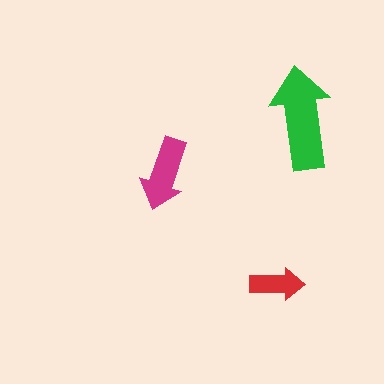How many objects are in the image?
There are 3 objects in the image.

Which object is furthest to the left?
The magenta arrow is leftmost.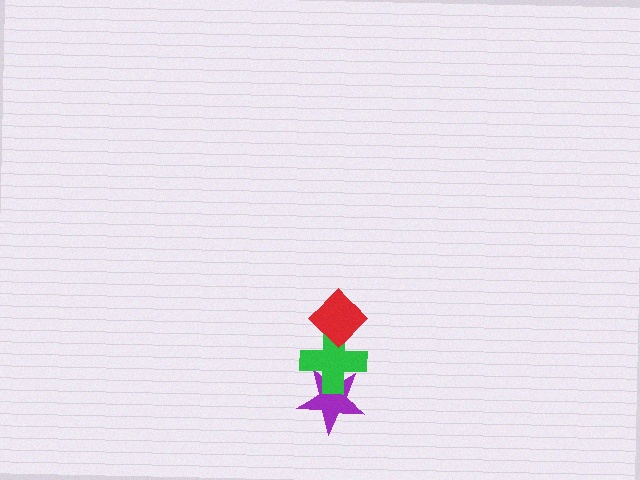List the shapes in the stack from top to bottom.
From top to bottom: the red diamond, the green cross, the purple star.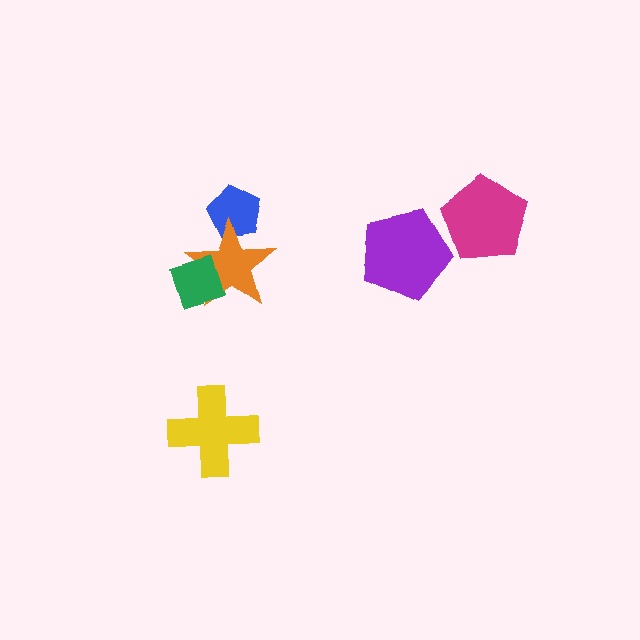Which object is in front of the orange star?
The green diamond is in front of the orange star.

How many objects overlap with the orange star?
2 objects overlap with the orange star.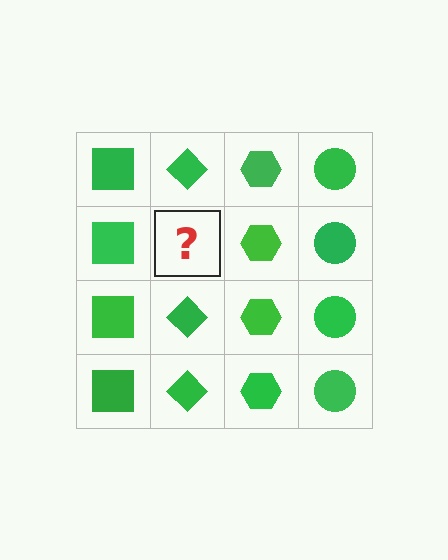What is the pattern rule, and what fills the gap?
The rule is that each column has a consistent shape. The gap should be filled with a green diamond.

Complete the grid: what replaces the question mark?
The question mark should be replaced with a green diamond.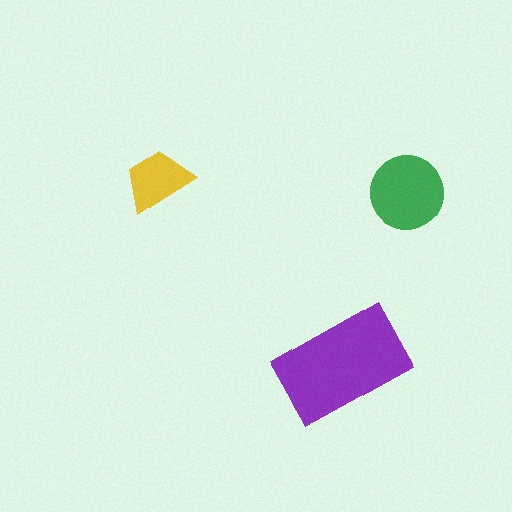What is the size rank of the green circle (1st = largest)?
2nd.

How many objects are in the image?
There are 3 objects in the image.